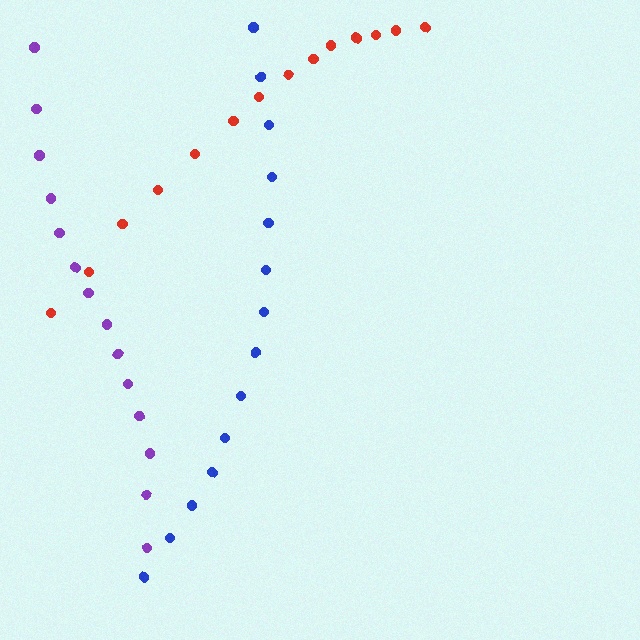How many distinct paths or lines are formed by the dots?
There are 3 distinct paths.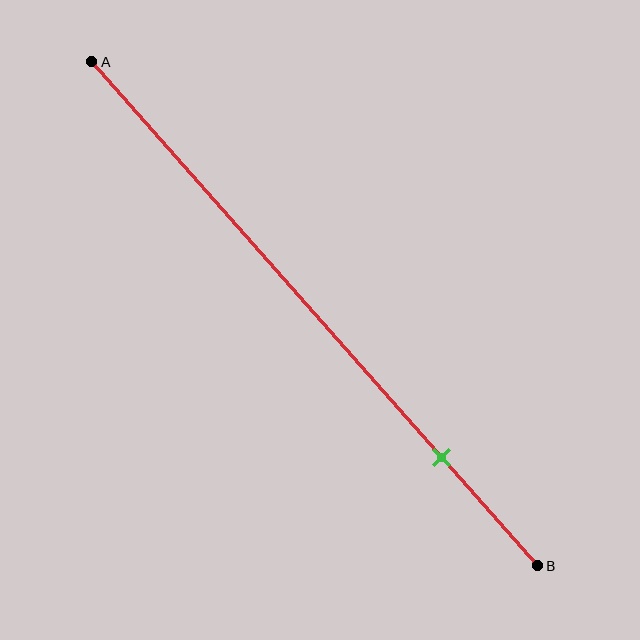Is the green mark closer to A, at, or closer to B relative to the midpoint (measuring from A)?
The green mark is closer to point B than the midpoint of segment AB.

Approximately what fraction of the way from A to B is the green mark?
The green mark is approximately 80% of the way from A to B.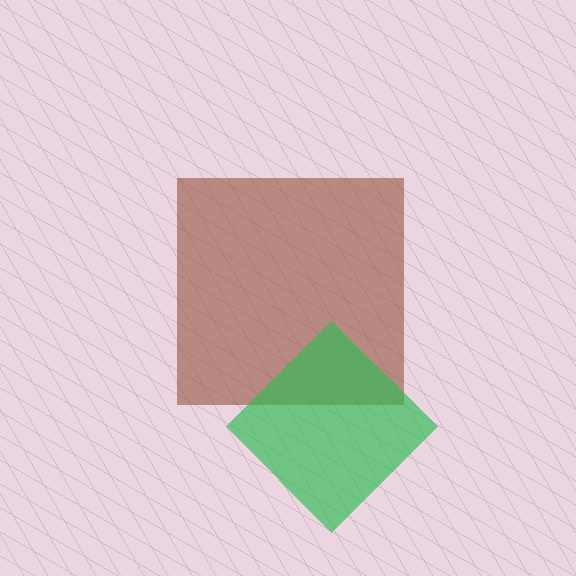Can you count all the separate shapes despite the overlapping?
Yes, there are 2 separate shapes.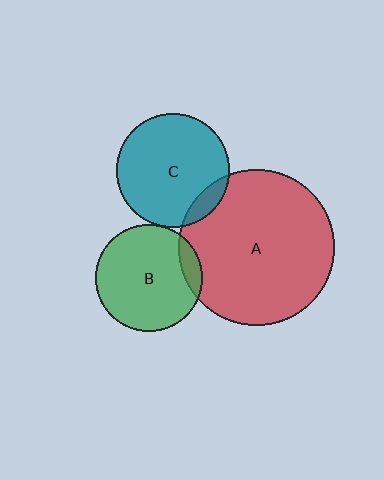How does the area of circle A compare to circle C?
Approximately 1.9 times.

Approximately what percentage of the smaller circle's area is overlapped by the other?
Approximately 10%.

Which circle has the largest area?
Circle A (red).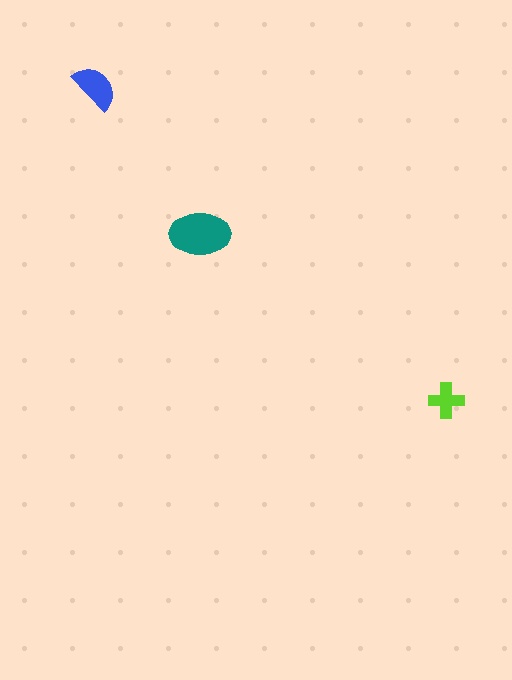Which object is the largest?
The teal ellipse.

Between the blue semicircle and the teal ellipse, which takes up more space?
The teal ellipse.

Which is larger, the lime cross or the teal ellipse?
The teal ellipse.